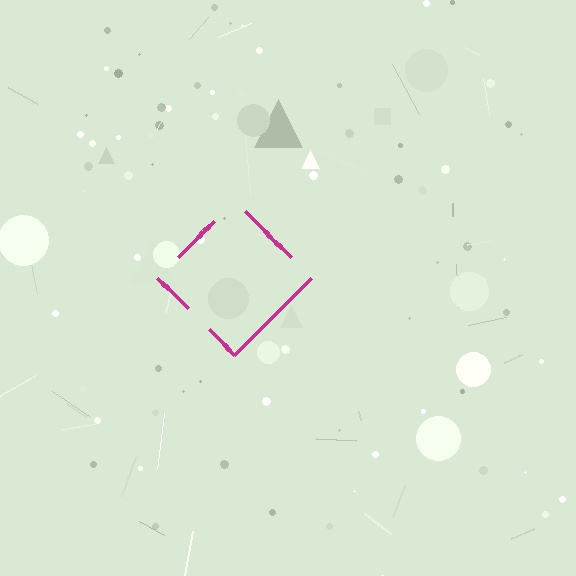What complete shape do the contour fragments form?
The contour fragments form a diamond.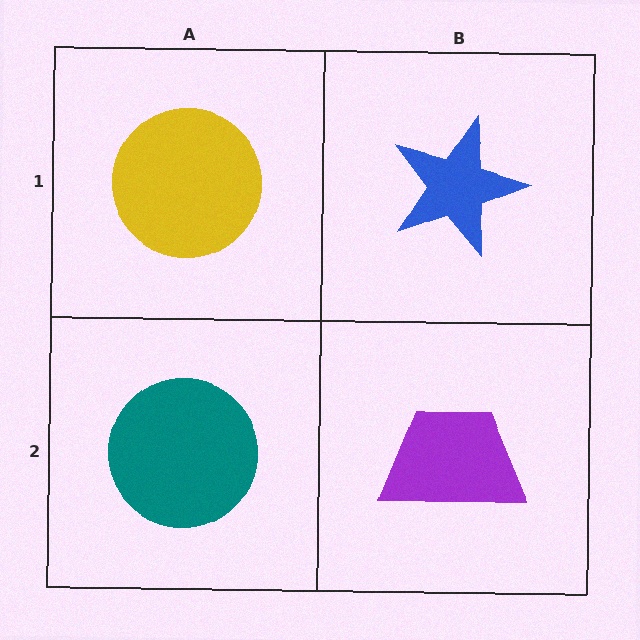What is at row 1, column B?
A blue star.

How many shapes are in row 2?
2 shapes.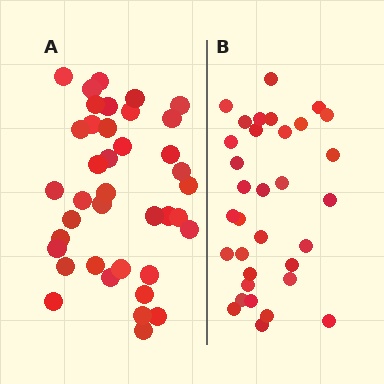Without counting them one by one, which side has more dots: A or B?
Region A (the left region) has more dots.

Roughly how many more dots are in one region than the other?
Region A has about 6 more dots than region B.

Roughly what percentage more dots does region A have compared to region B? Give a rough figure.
About 20% more.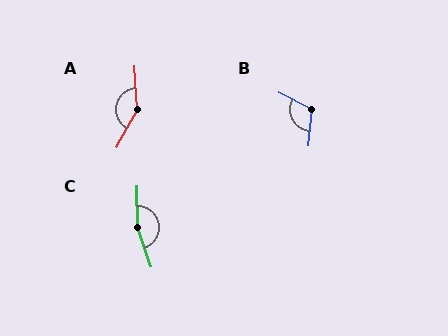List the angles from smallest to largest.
B (112°), A (147°), C (162°).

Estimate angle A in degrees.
Approximately 147 degrees.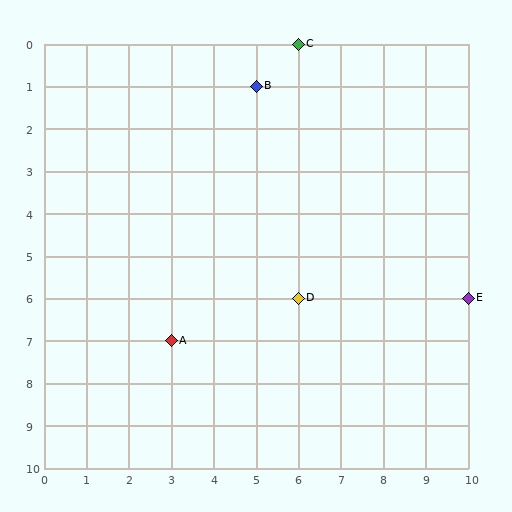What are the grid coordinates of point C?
Point C is at grid coordinates (6, 0).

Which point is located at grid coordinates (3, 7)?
Point A is at (3, 7).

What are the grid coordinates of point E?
Point E is at grid coordinates (10, 6).